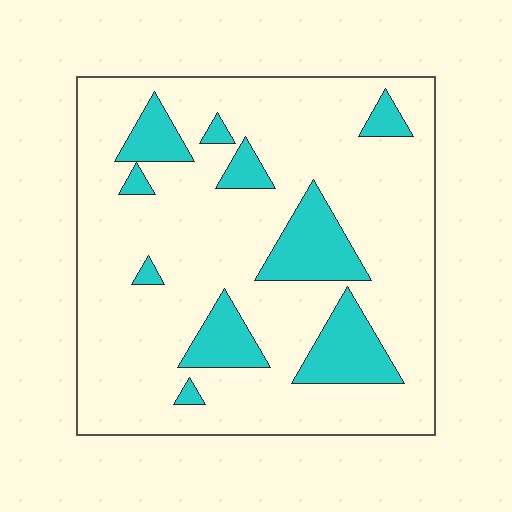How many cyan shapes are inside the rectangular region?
10.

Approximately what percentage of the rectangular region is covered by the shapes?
Approximately 20%.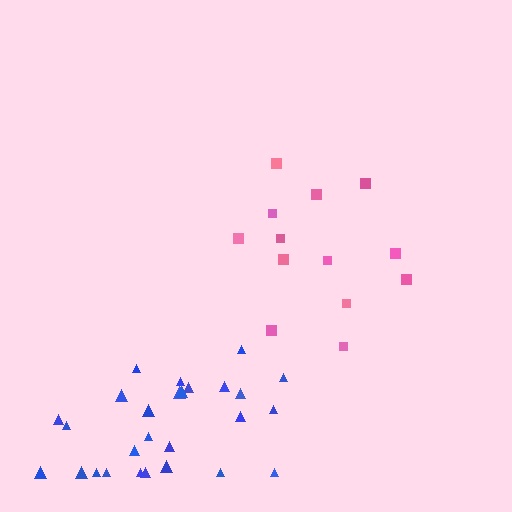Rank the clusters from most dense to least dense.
blue, pink.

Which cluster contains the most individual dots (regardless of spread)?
Blue (27).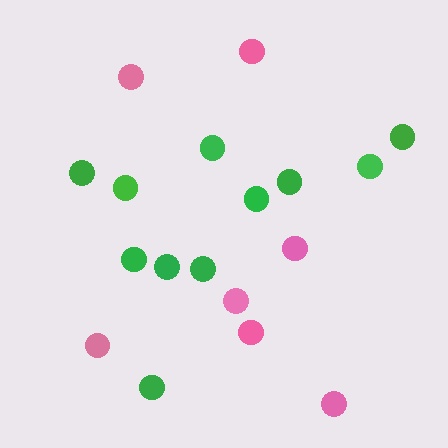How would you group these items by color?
There are 2 groups: one group of green circles (11) and one group of pink circles (7).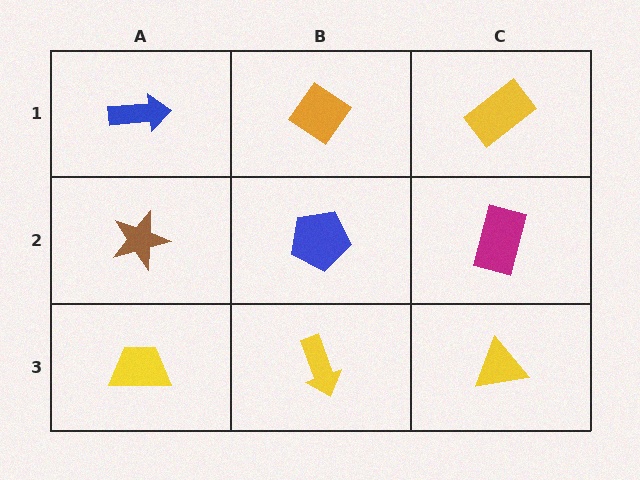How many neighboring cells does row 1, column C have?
2.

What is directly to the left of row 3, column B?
A yellow trapezoid.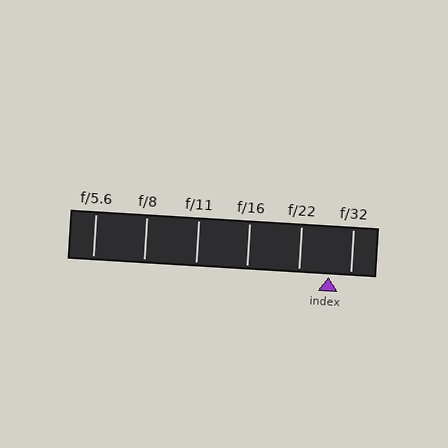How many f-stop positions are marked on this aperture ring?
There are 6 f-stop positions marked.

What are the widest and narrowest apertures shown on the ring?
The widest aperture shown is f/5.6 and the narrowest is f/32.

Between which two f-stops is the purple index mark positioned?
The index mark is between f/22 and f/32.